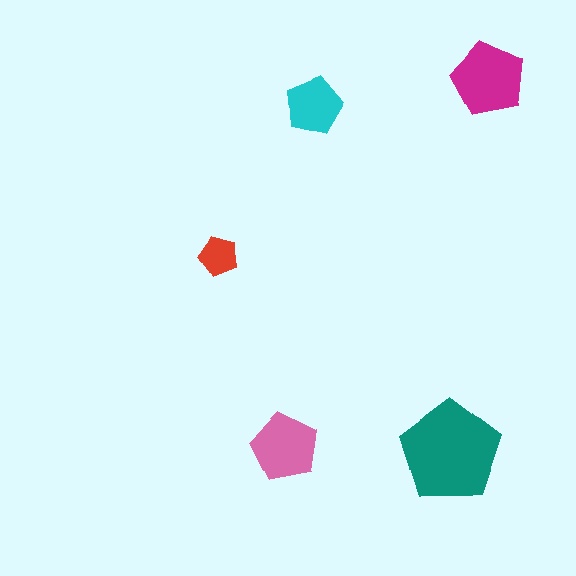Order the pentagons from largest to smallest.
the teal one, the magenta one, the pink one, the cyan one, the red one.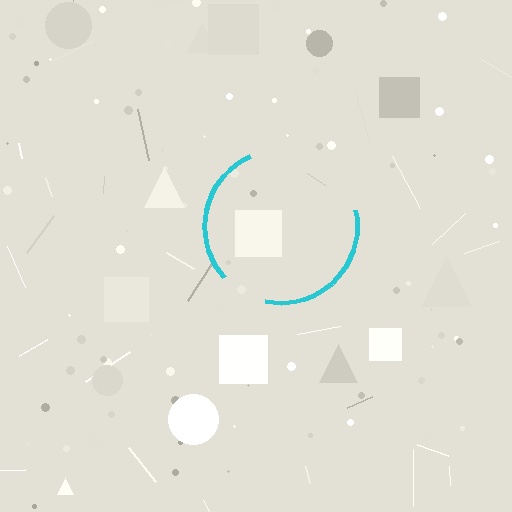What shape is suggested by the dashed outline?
The dashed outline suggests a circle.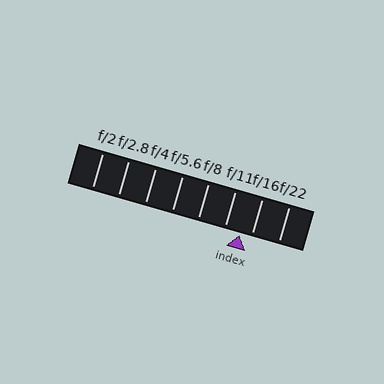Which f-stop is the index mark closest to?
The index mark is closest to f/16.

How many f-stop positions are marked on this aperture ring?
There are 8 f-stop positions marked.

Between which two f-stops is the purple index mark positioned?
The index mark is between f/11 and f/16.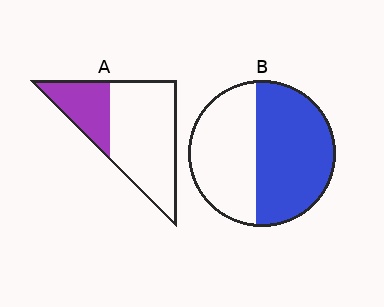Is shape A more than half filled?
No.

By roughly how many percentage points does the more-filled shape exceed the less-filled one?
By roughly 25 percentage points (B over A).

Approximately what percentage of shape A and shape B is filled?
A is approximately 30% and B is approximately 55%.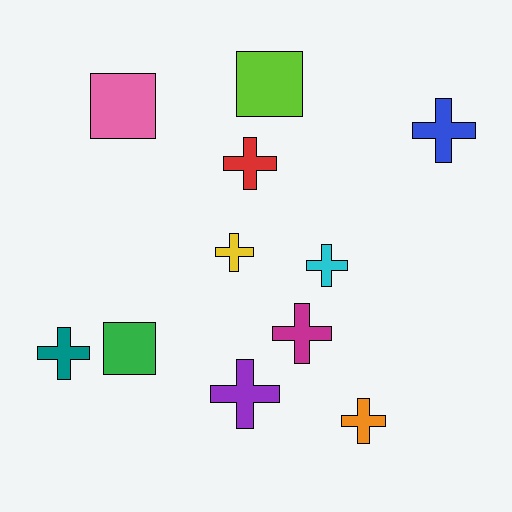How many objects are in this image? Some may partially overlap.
There are 11 objects.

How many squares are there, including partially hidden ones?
There are 3 squares.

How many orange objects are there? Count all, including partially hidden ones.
There is 1 orange object.